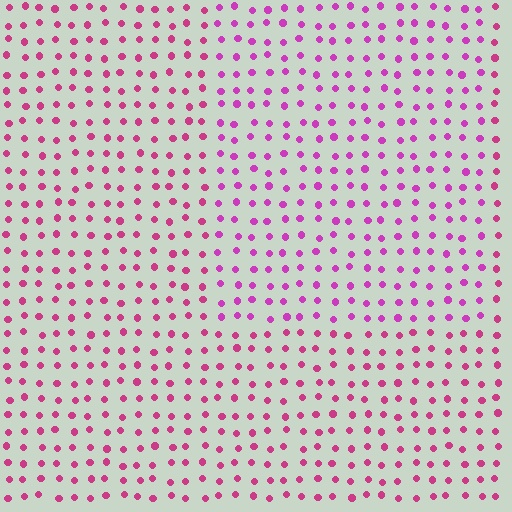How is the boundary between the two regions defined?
The boundary is defined purely by a slight shift in hue (about 22 degrees). Spacing, size, and orientation are identical on both sides.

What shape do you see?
I see a rectangle.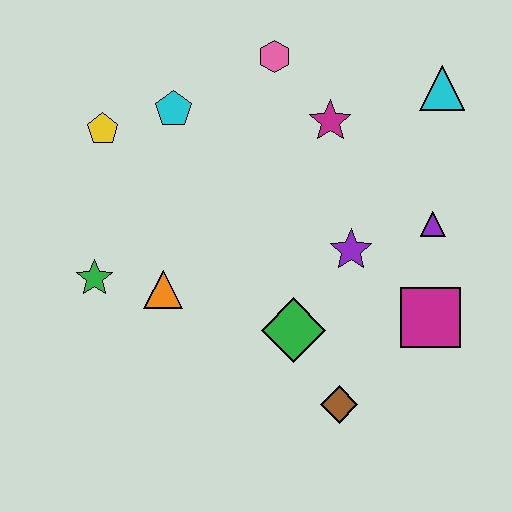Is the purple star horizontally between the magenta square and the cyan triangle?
No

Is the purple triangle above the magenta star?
No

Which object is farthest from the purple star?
The yellow pentagon is farthest from the purple star.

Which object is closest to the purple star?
The purple triangle is closest to the purple star.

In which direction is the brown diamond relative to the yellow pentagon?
The brown diamond is below the yellow pentagon.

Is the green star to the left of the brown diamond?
Yes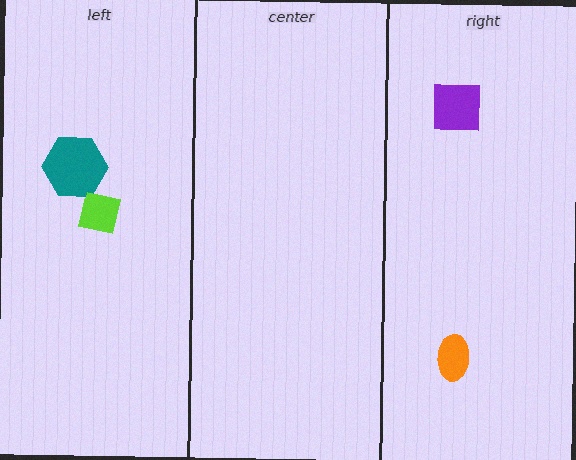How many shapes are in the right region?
2.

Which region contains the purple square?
The right region.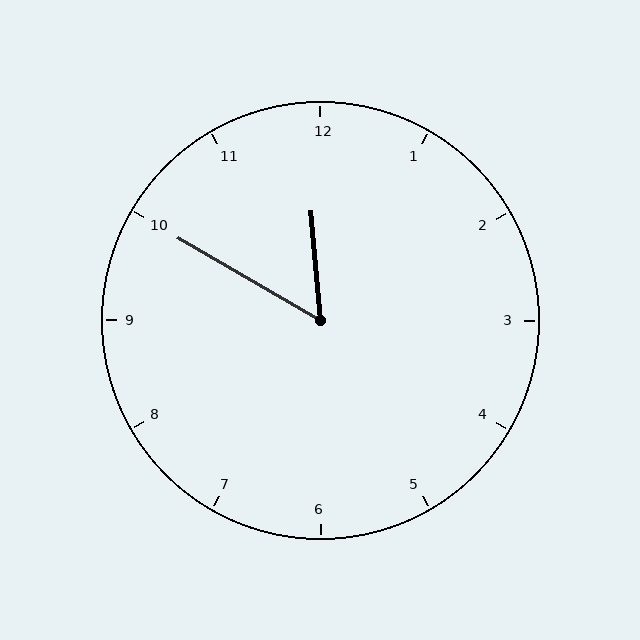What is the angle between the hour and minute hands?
Approximately 55 degrees.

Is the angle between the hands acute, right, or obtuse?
It is acute.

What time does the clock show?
11:50.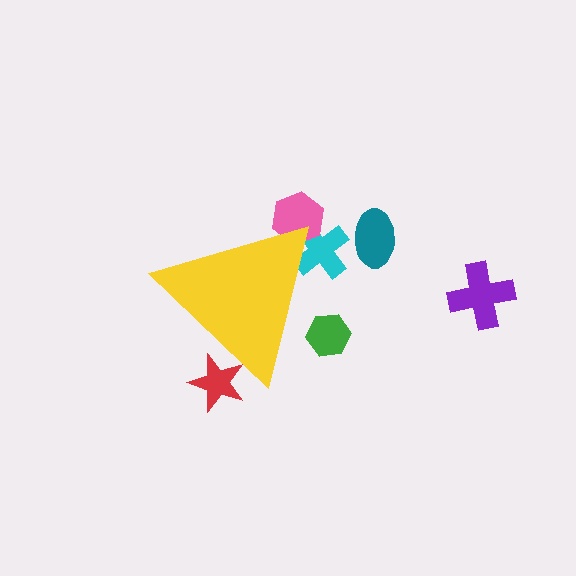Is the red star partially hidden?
Yes, the red star is partially hidden behind the yellow triangle.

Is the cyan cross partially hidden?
Yes, the cyan cross is partially hidden behind the yellow triangle.